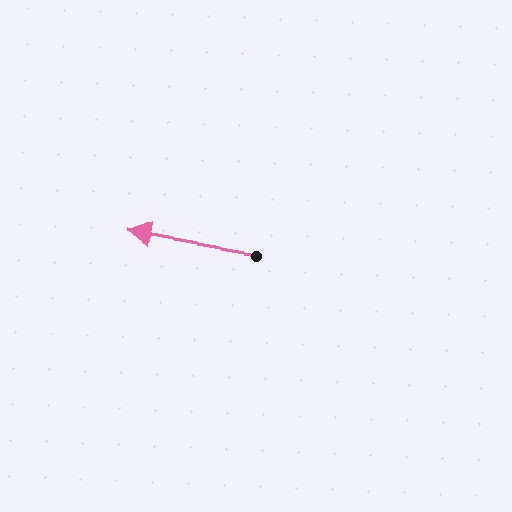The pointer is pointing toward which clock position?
Roughly 9 o'clock.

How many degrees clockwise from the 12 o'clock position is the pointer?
Approximately 279 degrees.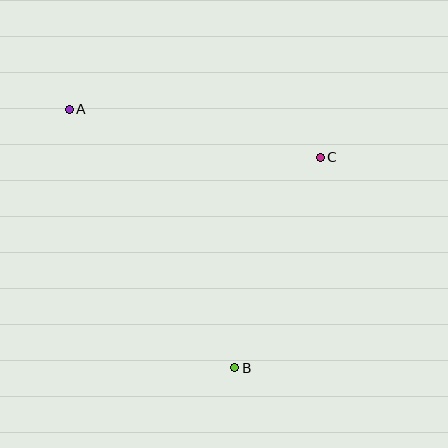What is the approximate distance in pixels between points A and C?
The distance between A and C is approximately 255 pixels.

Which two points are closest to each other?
Points B and C are closest to each other.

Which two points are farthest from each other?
Points A and B are farthest from each other.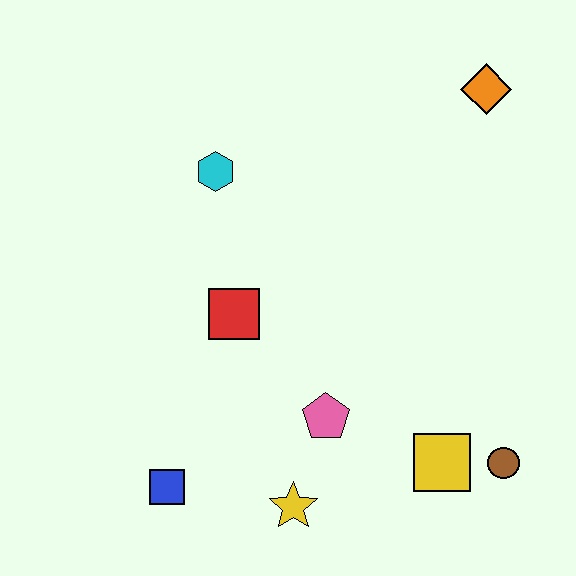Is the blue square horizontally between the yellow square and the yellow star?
No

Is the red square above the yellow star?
Yes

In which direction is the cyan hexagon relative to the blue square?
The cyan hexagon is above the blue square.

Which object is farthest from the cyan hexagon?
The brown circle is farthest from the cyan hexagon.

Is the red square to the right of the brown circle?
No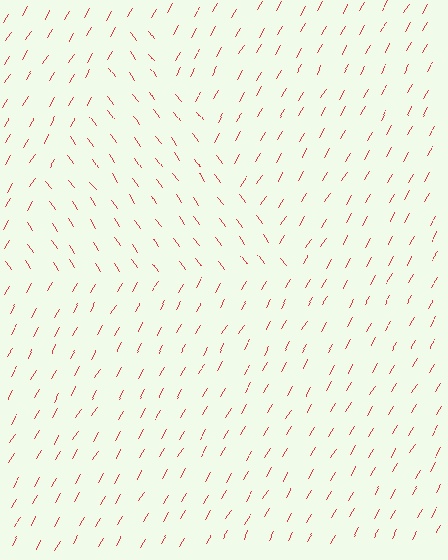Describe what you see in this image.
The image is filled with small red line segments. A triangle region in the image has lines oriented differently from the surrounding lines, creating a visible texture boundary.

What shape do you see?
I see a triangle.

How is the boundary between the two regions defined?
The boundary is defined purely by a change in line orientation (approximately 66 degrees difference). All lines are the same color and thickness.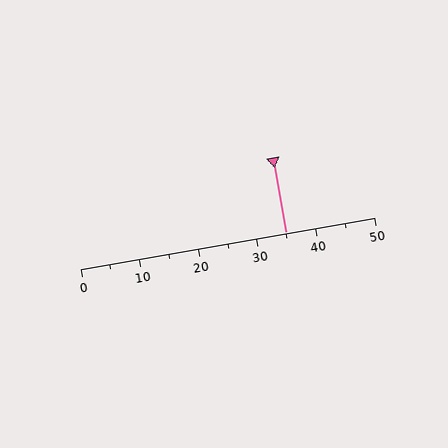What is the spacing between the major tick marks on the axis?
The major ticks are spaced 10 apart.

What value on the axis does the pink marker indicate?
The marker indicates approximately 35.